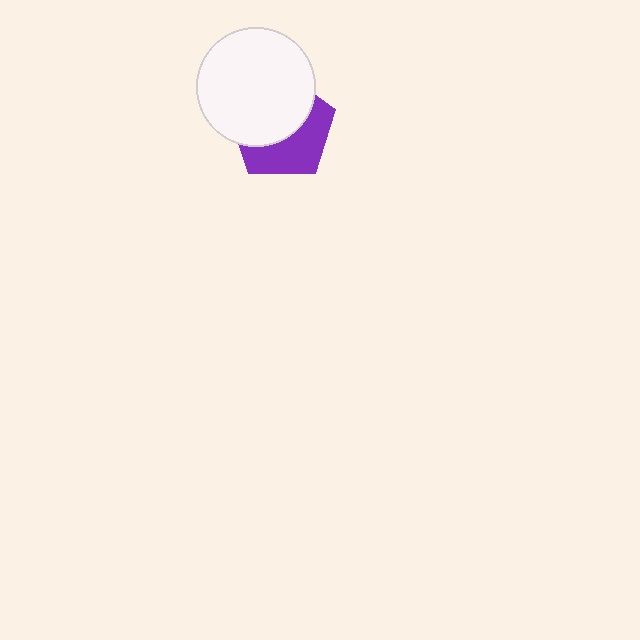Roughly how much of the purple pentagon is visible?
A small part of it is visible (roughly 45%).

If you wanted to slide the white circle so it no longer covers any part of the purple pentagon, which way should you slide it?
Slide it toward the upper-left — that is the most direct way to separate the two shapes.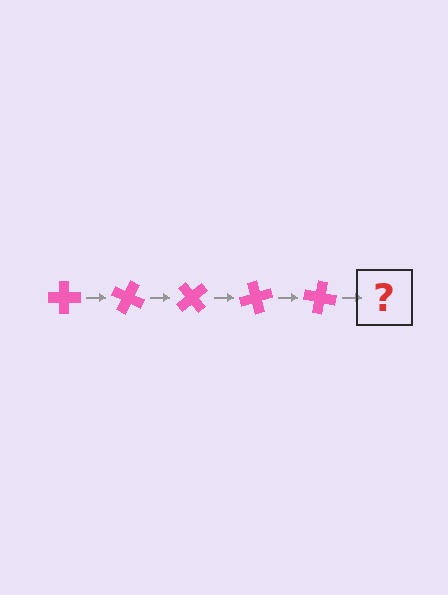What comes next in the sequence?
The next element should be a pink cross rotated 125 degrees.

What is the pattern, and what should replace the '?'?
The pattern is that the cross rotates 25 degrees each step. The '?' should be a pink cross rotated 125 degrees.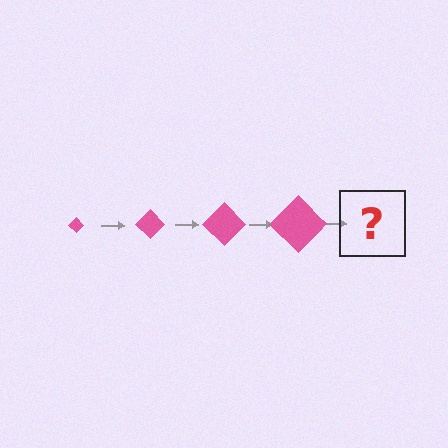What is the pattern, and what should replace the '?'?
The pattern is that the diamond gets progressively larger each step. The '?' should be a pink diamond, larger than the previous one.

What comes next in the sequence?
The next element should be a pink diamond, larger than the previous one.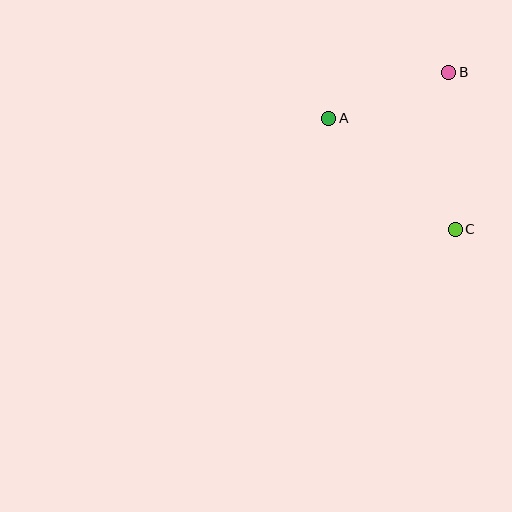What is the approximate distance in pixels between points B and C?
The distance between B and C is approximately 157 pixels.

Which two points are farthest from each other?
Points A and C are farthest from each other.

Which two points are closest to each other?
Points A and B are closest to each other.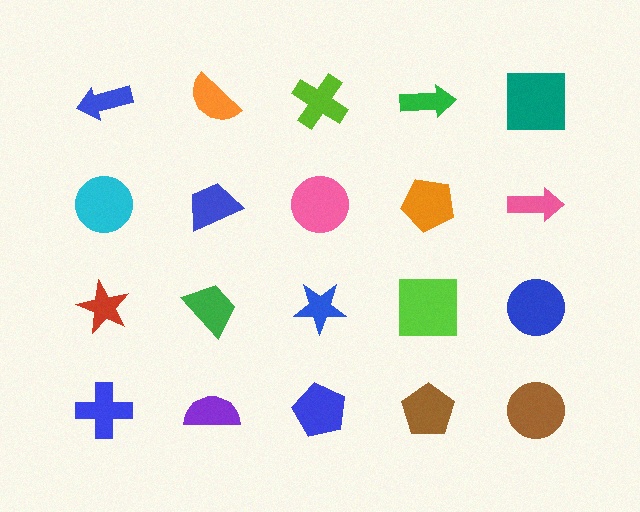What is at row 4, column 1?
A blue cross.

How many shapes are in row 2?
5 shapes.